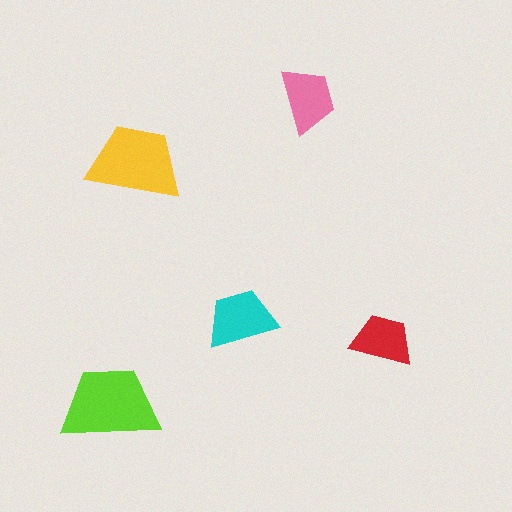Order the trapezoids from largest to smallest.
the lime one, the yellow one, the cyan one, the pink one, the red one.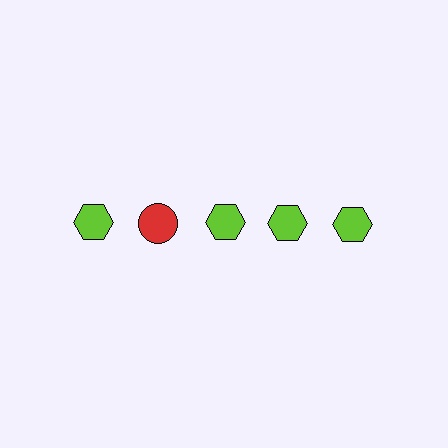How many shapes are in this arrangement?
There are 5 shapes arranged in a grid pattern.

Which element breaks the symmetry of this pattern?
The red circle in the top row, second from left column breaks the symmetry. All other shapes are lime hexagons.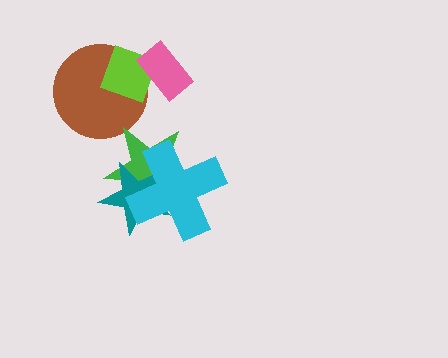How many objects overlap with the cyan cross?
2 objects overlap with the cyan cross.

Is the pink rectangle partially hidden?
No, no other shape covers it.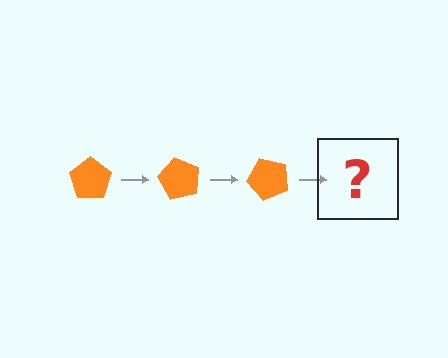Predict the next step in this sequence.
The next step is an orange pentagon rotated 180 degrees.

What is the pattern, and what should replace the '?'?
The pattern is that the pentagon rotates 60 degrees each step. The '?' should be an orange pentagon rotated 180 degrees.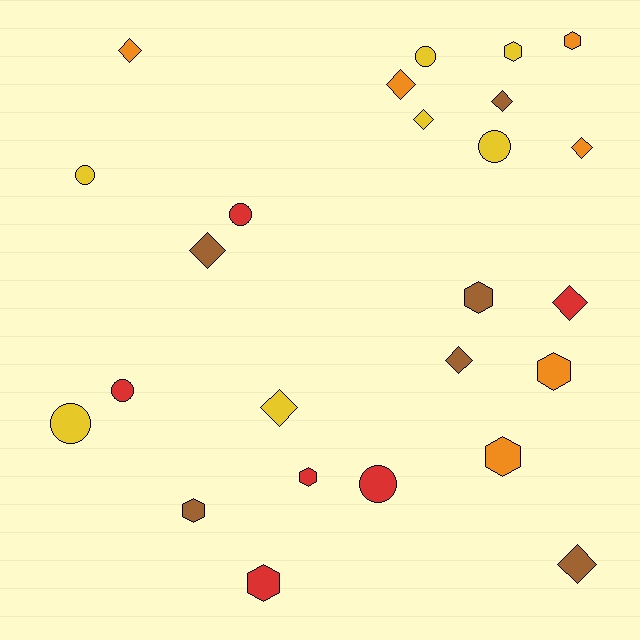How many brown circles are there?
There are no brown circles.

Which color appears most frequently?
Yellow, with 7 objects.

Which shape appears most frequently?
Diamond, with 10 objects.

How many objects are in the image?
There are 25 objects.